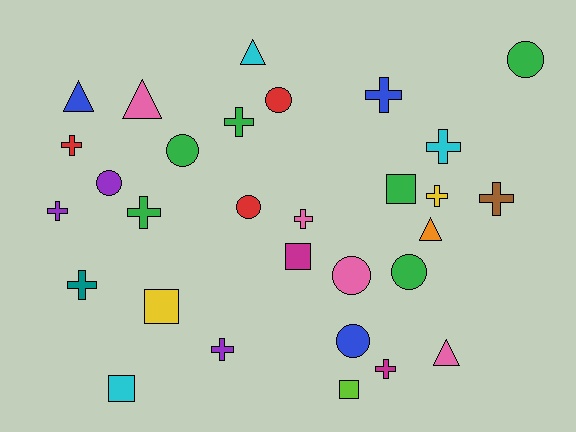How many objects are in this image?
There are 30 objects.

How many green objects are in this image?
There are 6 green objects.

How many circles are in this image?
There are 8 circles.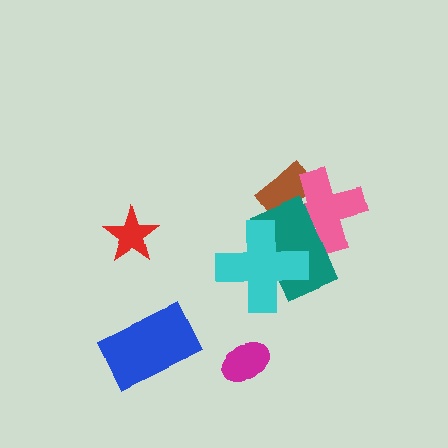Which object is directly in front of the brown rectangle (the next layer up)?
The pink cross is directly in front of the brown rectangle.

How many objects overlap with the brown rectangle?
2 objects overlap with the brown rectangle.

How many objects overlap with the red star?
0 objects overlap with the red star.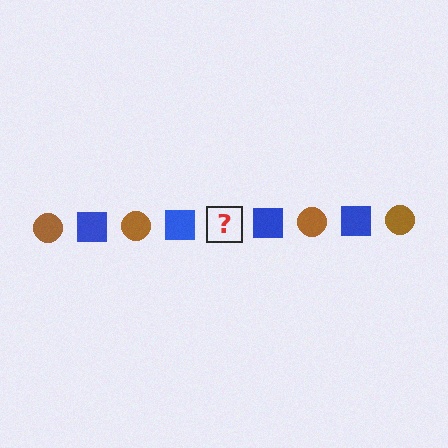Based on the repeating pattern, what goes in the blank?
The blank should be a brown circle.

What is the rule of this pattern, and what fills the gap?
The rule is that the pattern alternates between brown circle and blue square. The gap should be filled with a brown circle.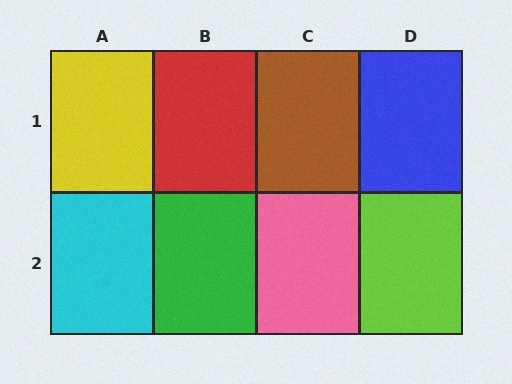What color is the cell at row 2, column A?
Cyan.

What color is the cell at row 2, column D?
Lime.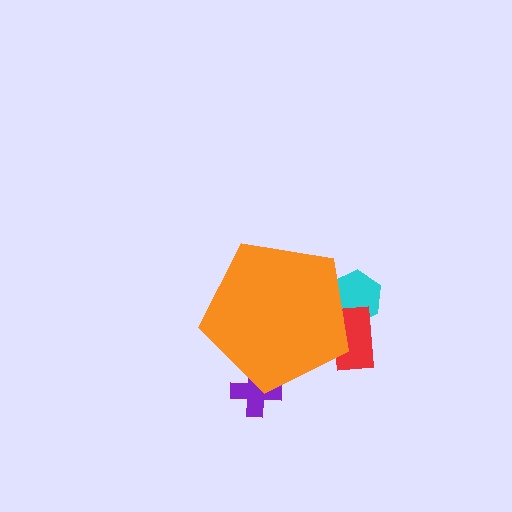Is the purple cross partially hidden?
Yes, the purple cross is partially hidden behind the orange pentagon.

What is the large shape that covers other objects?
An orange pentagon.